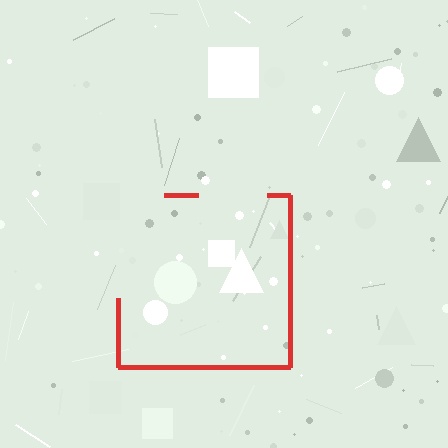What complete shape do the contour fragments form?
The contour fragments form a square.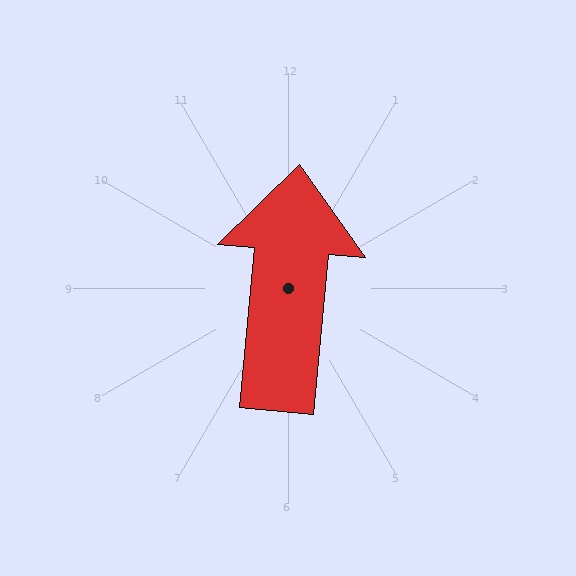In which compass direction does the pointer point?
North.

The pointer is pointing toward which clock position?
Roughly 12 o'clock.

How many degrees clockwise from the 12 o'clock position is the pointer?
Approximately 5 degrees.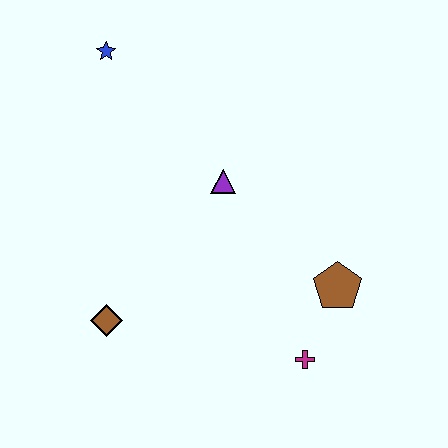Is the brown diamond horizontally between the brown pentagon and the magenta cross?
No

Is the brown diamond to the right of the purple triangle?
No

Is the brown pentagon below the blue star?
Yes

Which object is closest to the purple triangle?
The brown pentagon is closest to the purple triangle.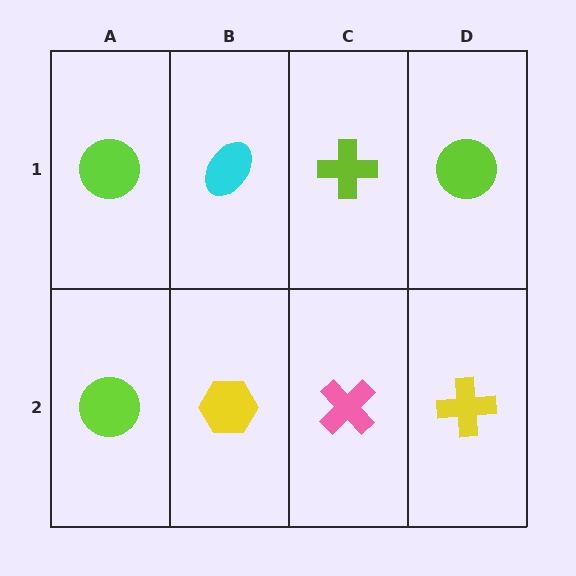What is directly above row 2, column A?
A lime circle.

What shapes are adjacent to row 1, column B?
A yellow hexagon (row 2, column B), a lime circle (row 1, column A), a lime cross (row 1, column C).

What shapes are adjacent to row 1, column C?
A pink cross (row 2, column C), a cyan ellipse (row 1, column B), a lime circle (row 1, column D).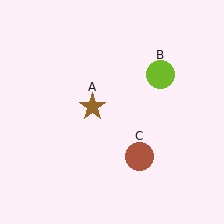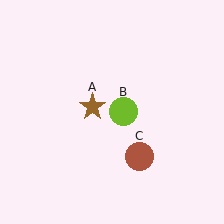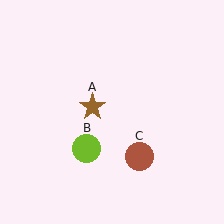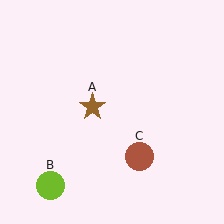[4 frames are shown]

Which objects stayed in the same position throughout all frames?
Brown star (object A) and brown circle (object C) remained stationary.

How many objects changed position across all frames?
1 object changed position: lime circle (object B).